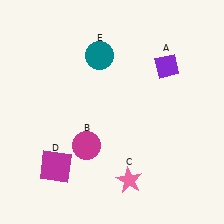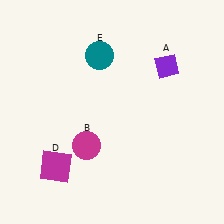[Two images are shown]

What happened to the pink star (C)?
The pink star (C) was removed in Image 2. It was in the bottom-right area of Image 1.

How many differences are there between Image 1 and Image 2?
There is 1 difference between the two images.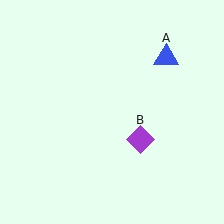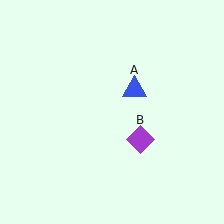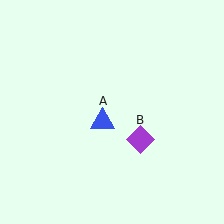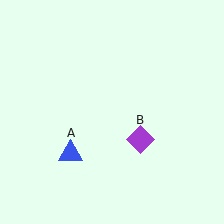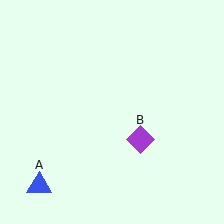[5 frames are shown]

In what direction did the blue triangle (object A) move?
The blue triangle (object A) moved down and to the left.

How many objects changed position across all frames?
1 object changed position: blue triangle (object A).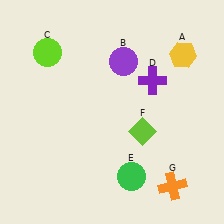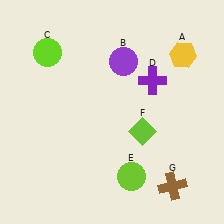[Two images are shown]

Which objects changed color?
E changed from green to lime. G changed from orange to brown.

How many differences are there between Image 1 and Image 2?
There are 2 differences between the two images.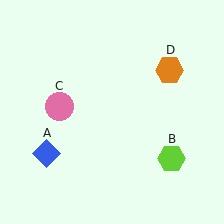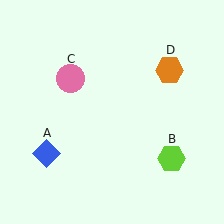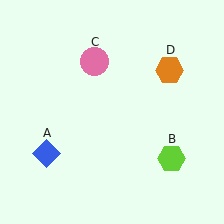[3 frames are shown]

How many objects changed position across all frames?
1 object changed position: pink circle (object C).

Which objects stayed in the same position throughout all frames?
Blue diamond (object A) and lime hexagon (object B) and orange hexagon (object D) remained stationary.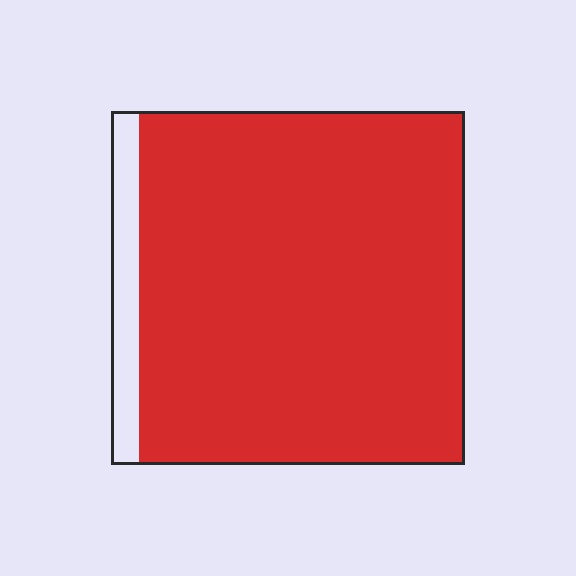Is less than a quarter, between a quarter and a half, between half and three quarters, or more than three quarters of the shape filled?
More than three quarters.